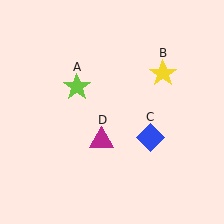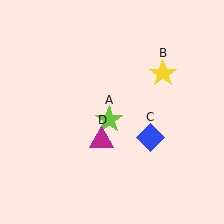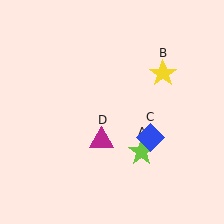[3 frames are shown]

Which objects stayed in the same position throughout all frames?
Yellow star (object B) and blue diamond (object C) and magenta triangle (object D) remained stationary.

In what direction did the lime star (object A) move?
The lime star (object A) moved down and to the right.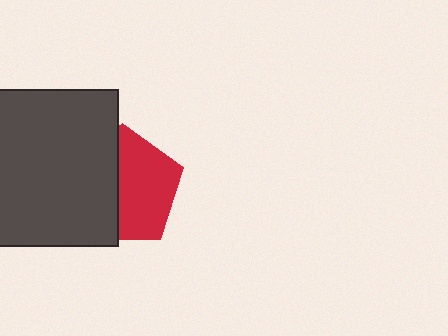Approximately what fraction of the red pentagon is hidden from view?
Roughly 47% of the red pentagon is hidden behind the dark gray rectangle.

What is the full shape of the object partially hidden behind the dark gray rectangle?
The partially hidden object is a red pentagon.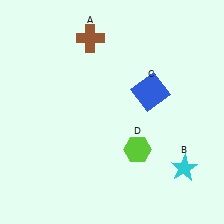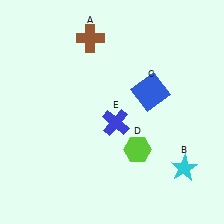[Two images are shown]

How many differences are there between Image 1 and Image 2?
There is 1 difference between the two images.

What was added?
A blue cross (E) was added in Image 2.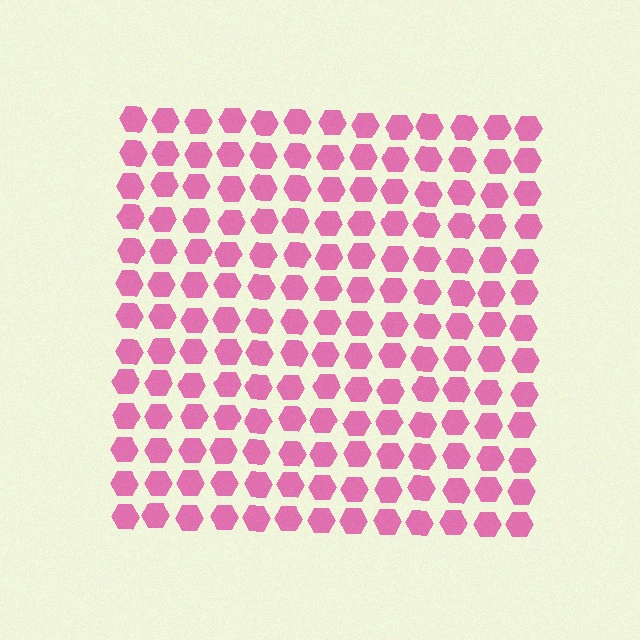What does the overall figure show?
The overall figure shows a square.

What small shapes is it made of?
It is made of small hexagons.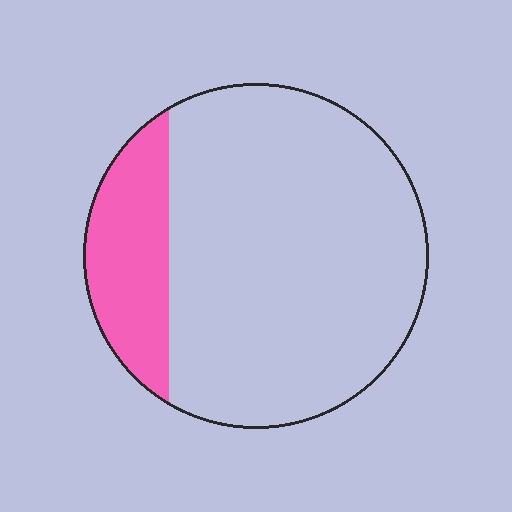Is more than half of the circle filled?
No.